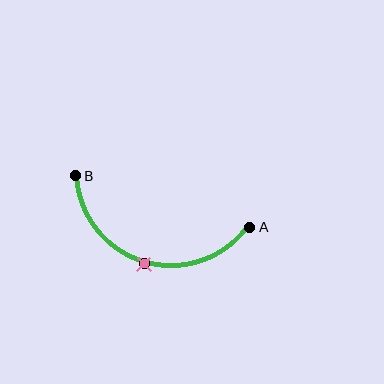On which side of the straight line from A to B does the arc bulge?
The arc bulges below the straight line connecting A and B.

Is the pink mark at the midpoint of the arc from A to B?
Yes. The pink mark lies on the arc at equal arc-length from both A and B — it is the arc midpoint.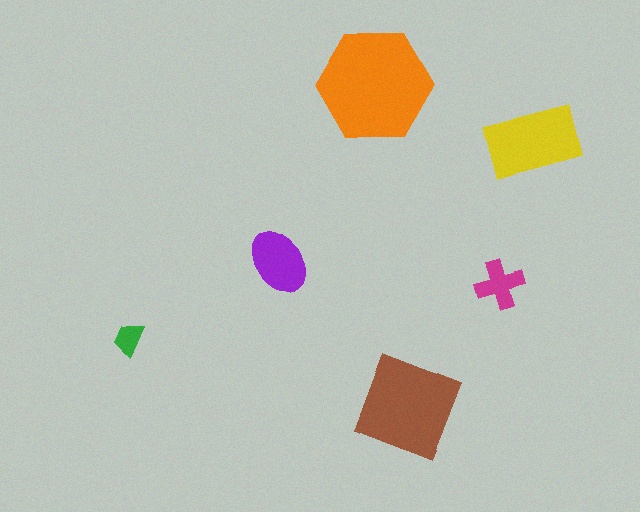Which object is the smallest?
The green trapezoid.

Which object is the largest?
The orange hexagon.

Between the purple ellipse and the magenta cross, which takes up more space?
The purple ellipse.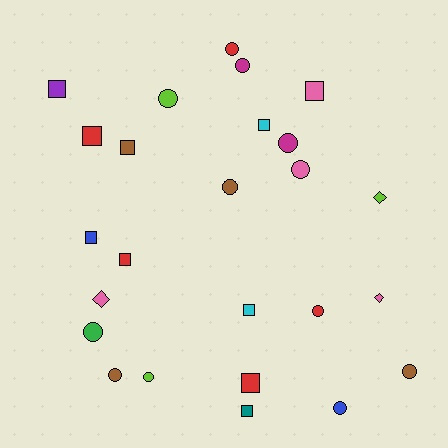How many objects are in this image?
There are 25 objects.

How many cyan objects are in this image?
There are 2 cyan objects.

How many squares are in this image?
There are 10 squares.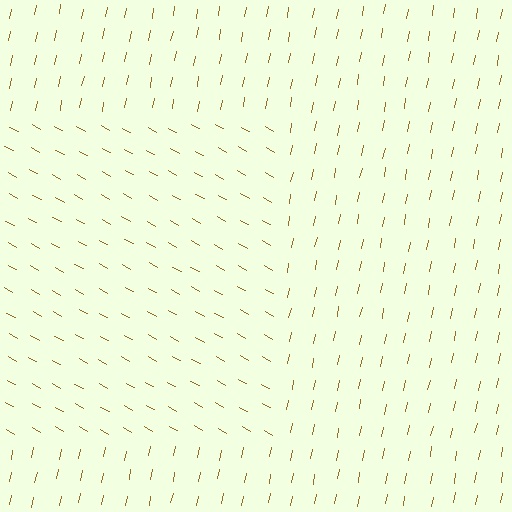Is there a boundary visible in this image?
Yes, there is a texture boundary formed by a change in line orientation.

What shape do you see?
I see a rectangle.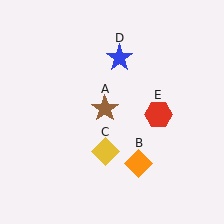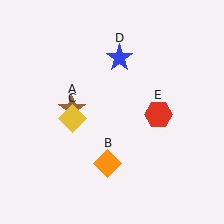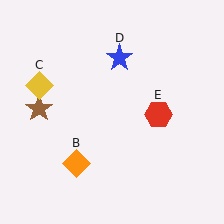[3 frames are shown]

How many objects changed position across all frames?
3 objects changed position: brown star (object A), orange diamond (object B), yellow diamond (object C).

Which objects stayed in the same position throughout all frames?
Blue star (object D) and red hexagon (object E) remained stationary.